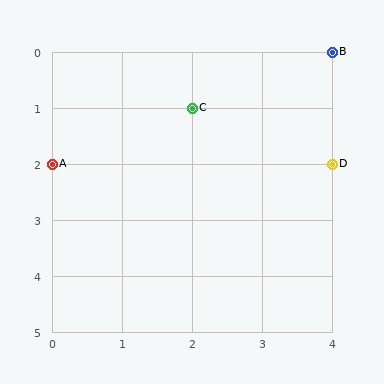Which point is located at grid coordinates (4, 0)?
Point B is at (4, 0).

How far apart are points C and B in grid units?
Points C and B are 2 columns and 1 row apart (about 2.2 grid units diagonally).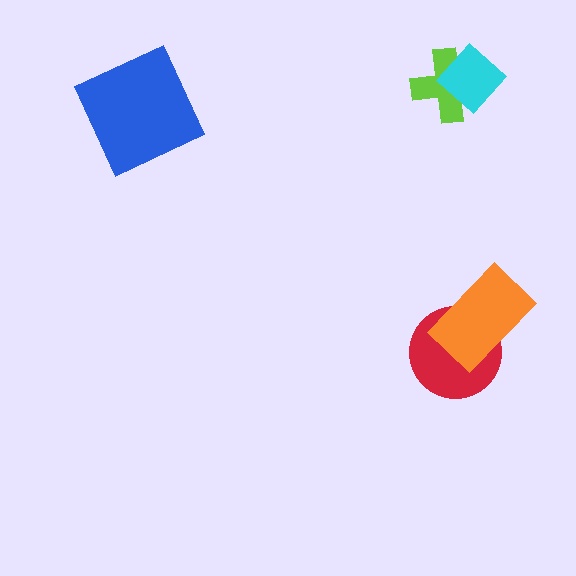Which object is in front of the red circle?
The orange rectangle is in front of the red circle.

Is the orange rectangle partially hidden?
No, no other shape covers it.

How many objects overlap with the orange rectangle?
1 object overlaps with the orange rectangle.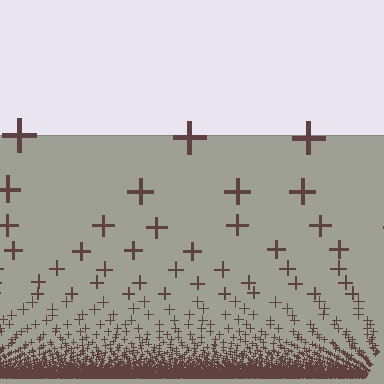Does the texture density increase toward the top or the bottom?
Density increases toward the bottom.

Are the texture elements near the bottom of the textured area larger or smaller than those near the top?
Smaller. The gradient is inverted — elements near the bottom are smaller and denser.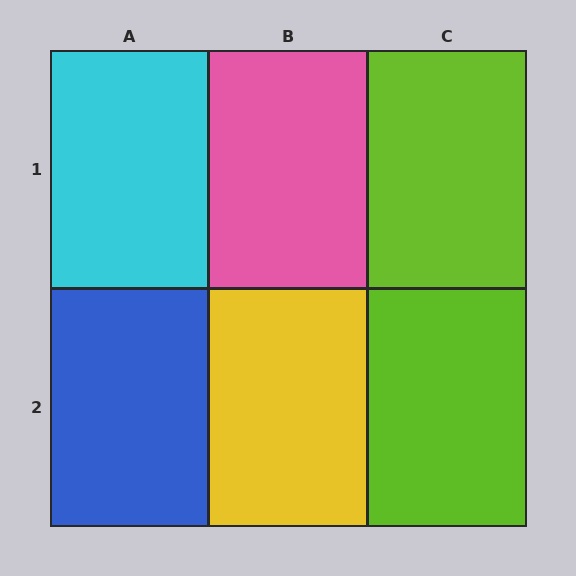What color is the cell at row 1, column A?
Cyan.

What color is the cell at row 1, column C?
Lime.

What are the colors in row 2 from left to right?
Blue, yellow, lime.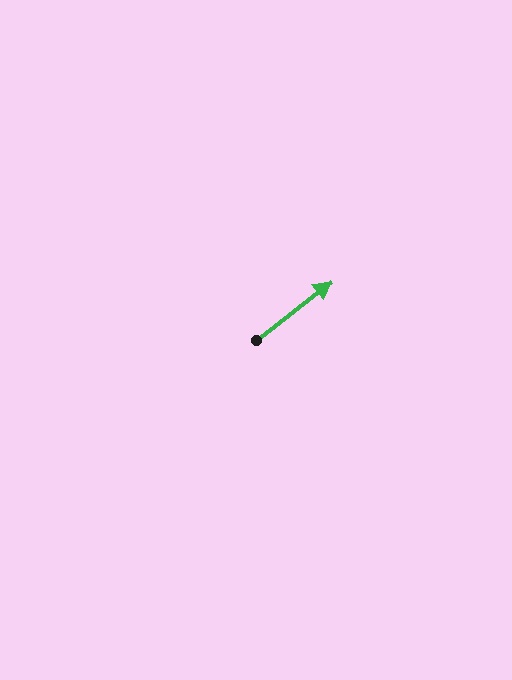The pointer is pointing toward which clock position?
Roughly 2 o'clock.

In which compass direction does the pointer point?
Northeast.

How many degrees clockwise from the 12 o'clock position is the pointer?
Approximately 52 degrees.